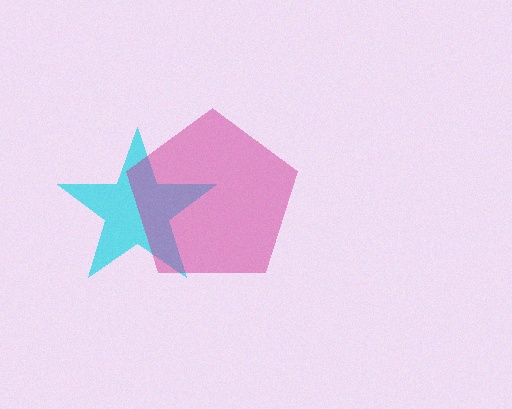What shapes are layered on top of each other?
The layered shapes are: a cyan star, a magenta pentagon.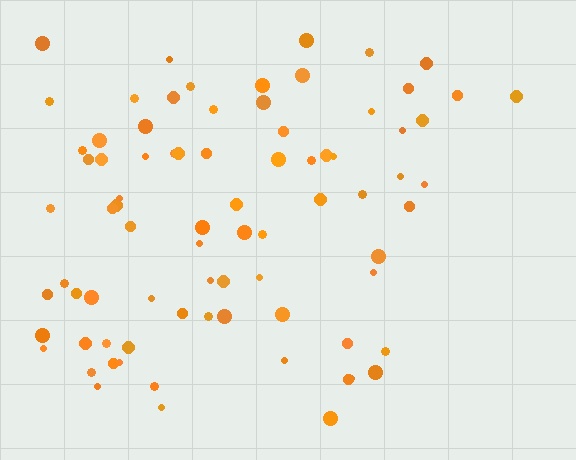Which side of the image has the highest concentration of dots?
The left.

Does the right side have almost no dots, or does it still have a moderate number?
Still a moderate number, just noticeably fewer than the left.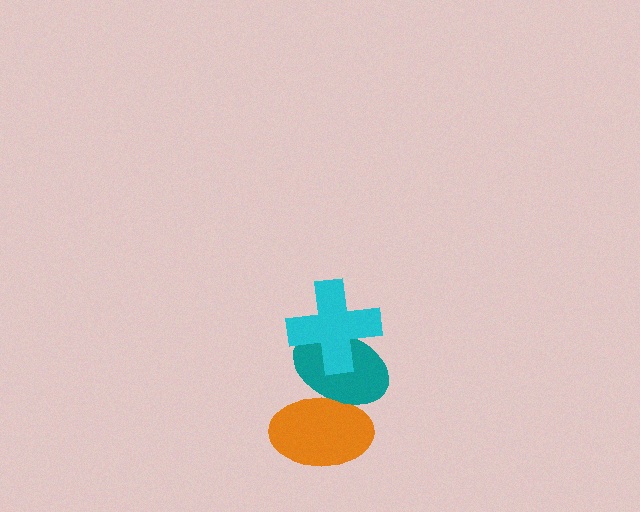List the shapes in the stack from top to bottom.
From top to bottom: the cyan cross, the teal ellipse, the orange ellipse.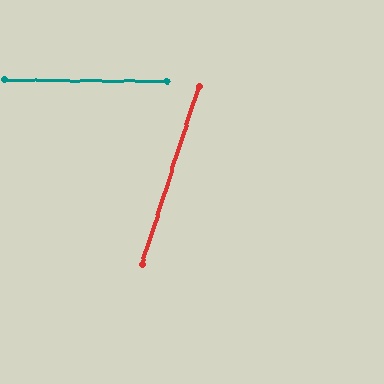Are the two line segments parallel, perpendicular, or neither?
Neither parallel nor perpendicular — they differ by about 73°.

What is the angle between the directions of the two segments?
Approximately 73 degrees.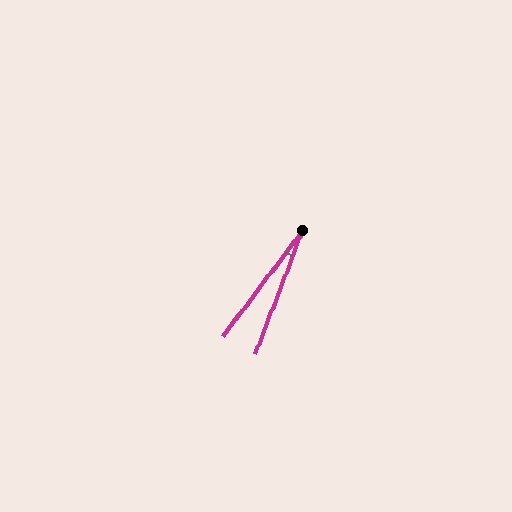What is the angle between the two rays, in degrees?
Approximately 16 degrees.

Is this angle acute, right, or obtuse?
It is acute.